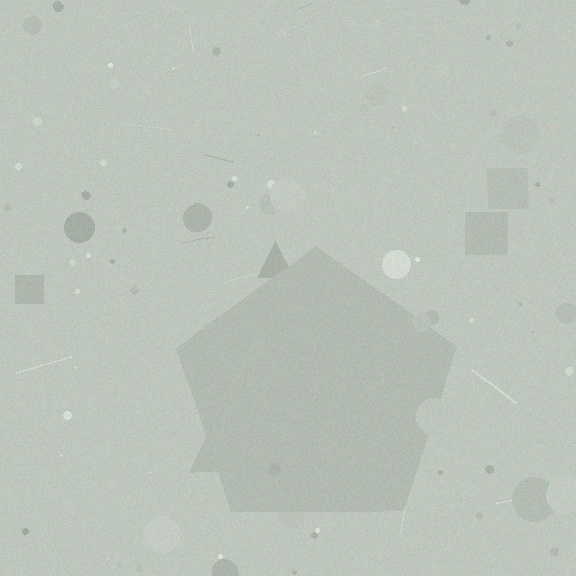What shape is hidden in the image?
A pentagon is hidden in the image.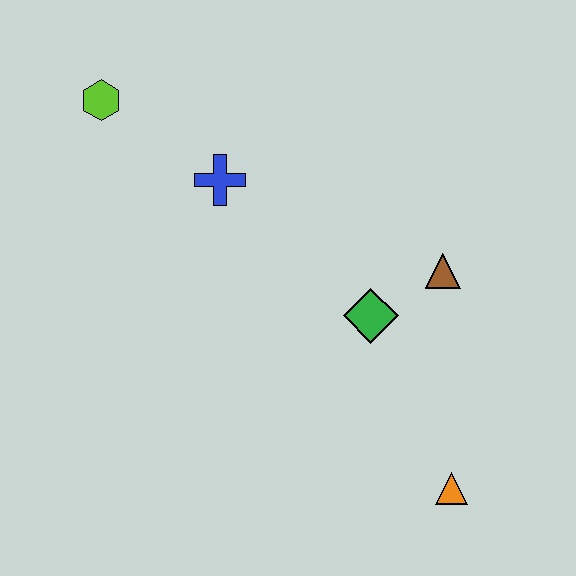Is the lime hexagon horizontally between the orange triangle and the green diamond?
No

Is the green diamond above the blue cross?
No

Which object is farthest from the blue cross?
The orange triangle is farthest from the blue cross.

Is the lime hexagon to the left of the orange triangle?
Yes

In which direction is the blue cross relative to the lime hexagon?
The blue cross is to the right of the lime hexagon.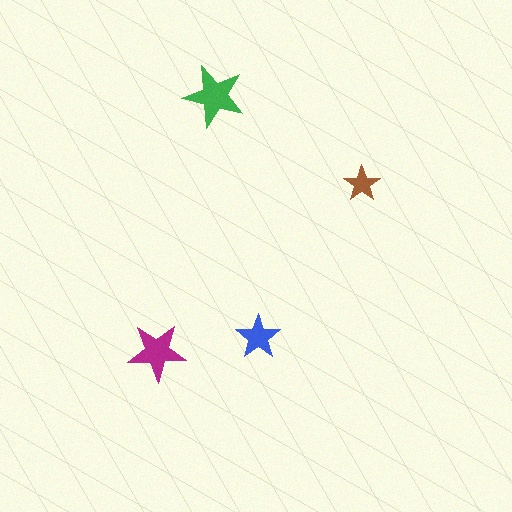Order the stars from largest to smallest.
the green one, the magenta one, the blue one, the brown one.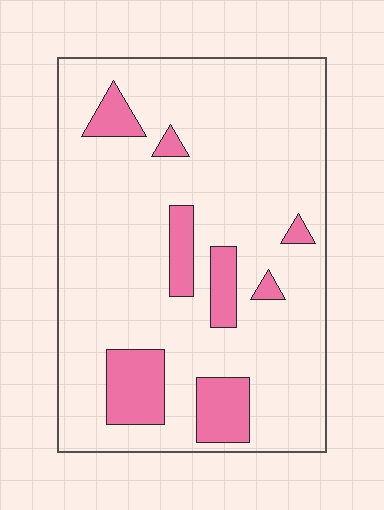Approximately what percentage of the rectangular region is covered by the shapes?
Approximately 15%.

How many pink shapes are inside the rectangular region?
8.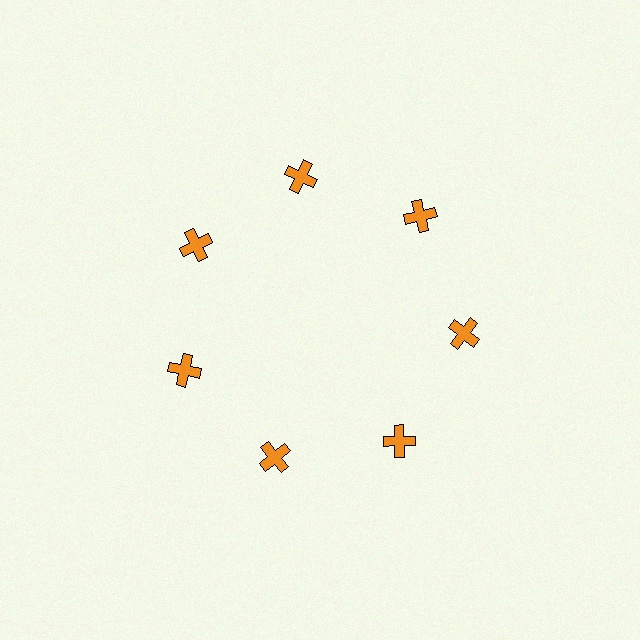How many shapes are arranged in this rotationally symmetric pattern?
There are 7 shapes, arranged in 7 groups of 1.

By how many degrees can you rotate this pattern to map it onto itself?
The pattern maps onto itself every 51 degrees of rotation.